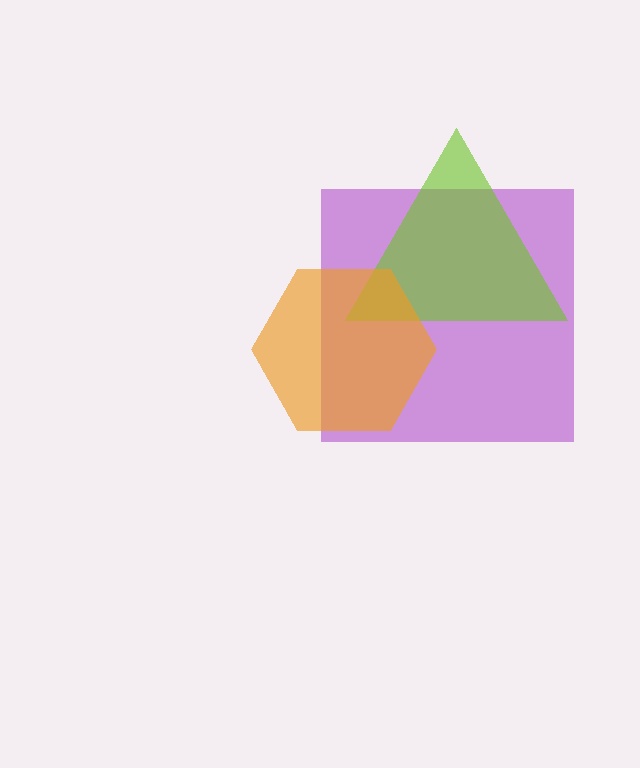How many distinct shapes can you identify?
There are 3 distinct shapes: a purple square, a lime triangle, an orange hexagon.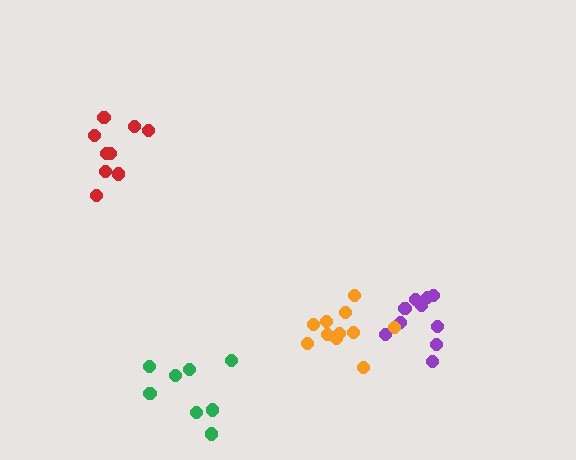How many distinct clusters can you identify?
There are 4 distinct clusters.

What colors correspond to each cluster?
The clusters are colored: green, purple, red, orange.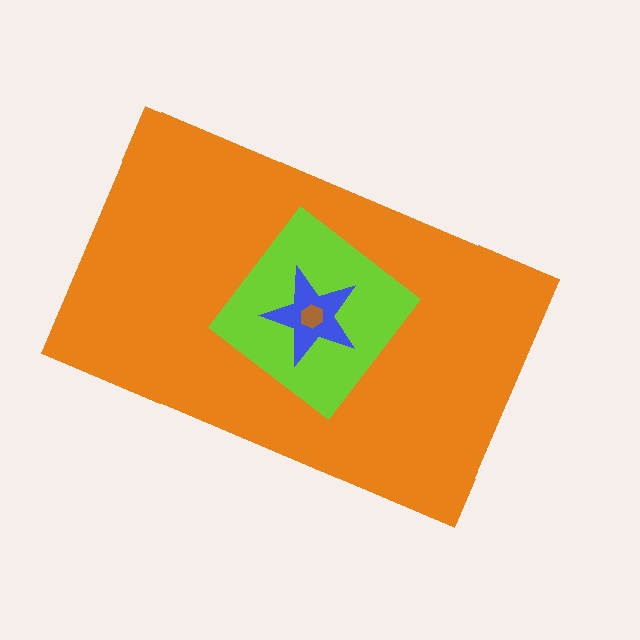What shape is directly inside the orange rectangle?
The lime diamond.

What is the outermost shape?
The orange rectangle.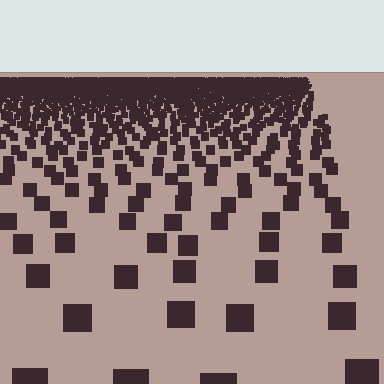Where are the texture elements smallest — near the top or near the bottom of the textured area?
Near the top.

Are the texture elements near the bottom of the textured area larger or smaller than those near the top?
Larger. Near the bottom, elements are closer to the viewer and appear at a bigger on-screen size.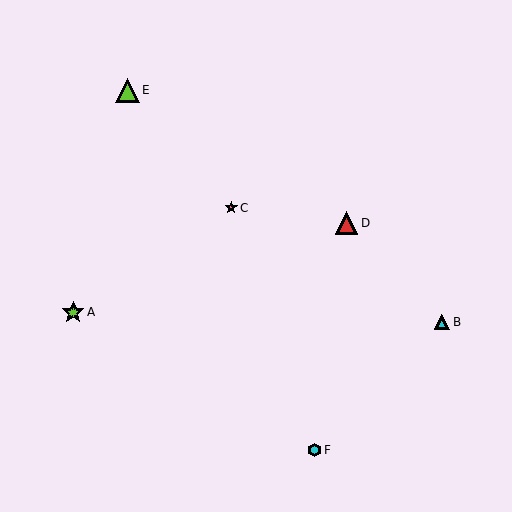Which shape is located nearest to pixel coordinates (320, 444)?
The cyan hexagon (labeled F) at (314, 450) is nearest to that location.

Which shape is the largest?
The lime triangle (labeled E) is the largest.